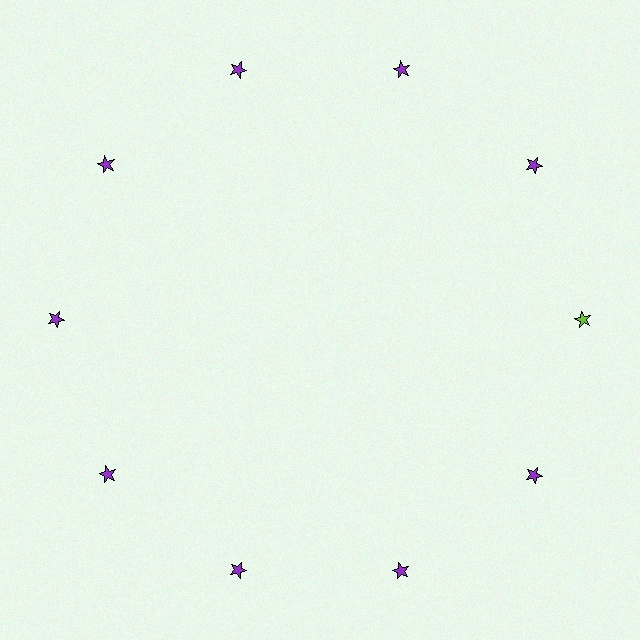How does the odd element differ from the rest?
It has a different color: lime instead of purple.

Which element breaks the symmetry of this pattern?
The lime star at roughly the 3 o'clock position breaks the symmetry. All other shapes are purple stars.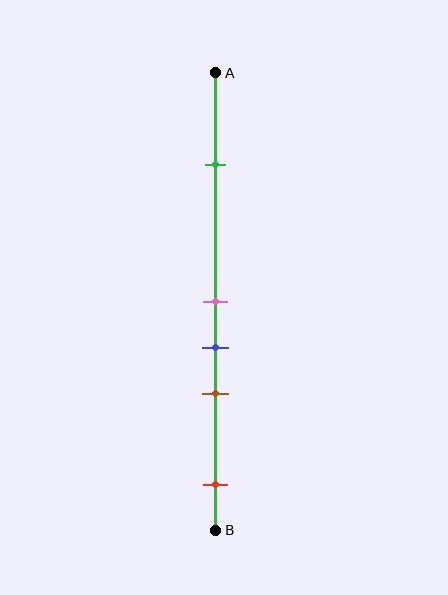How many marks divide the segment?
There are 5 marks dividing the segment.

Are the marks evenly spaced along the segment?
No, the marks are not evenly spaced.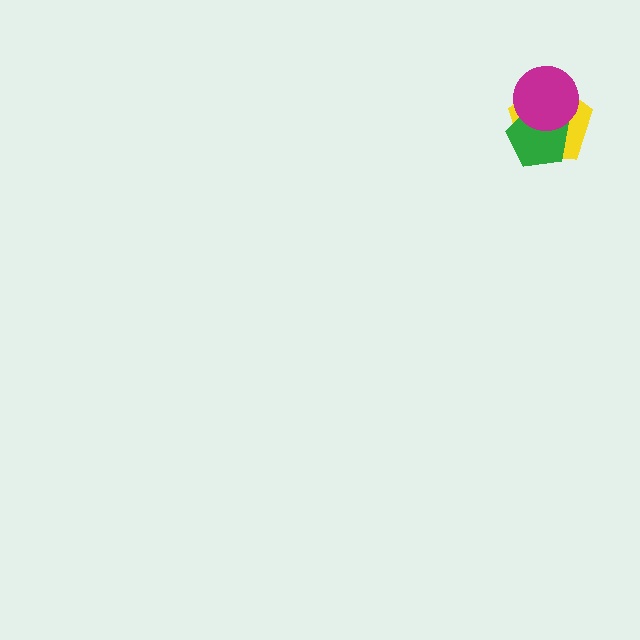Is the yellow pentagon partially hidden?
Yes, it is partially covered by another shape.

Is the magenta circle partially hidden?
No, no other shape covers it.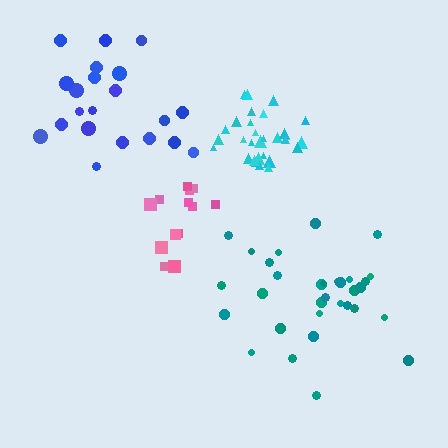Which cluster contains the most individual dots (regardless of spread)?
Teal (32).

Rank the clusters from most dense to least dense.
cyan, pink, teal, blue.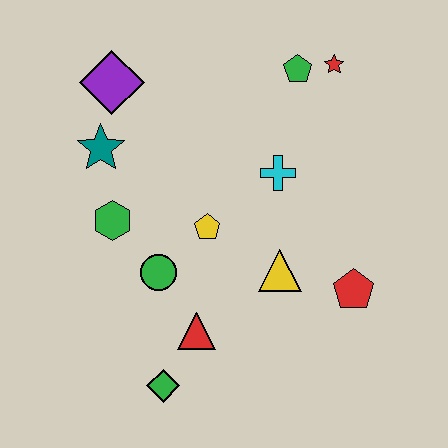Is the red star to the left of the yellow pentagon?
No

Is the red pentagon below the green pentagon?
Yes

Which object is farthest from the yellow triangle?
The purple diamond is farthest from the yellow triangle.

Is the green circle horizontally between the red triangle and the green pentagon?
No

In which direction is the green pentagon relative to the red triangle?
The green pentagon is above the red triangle.